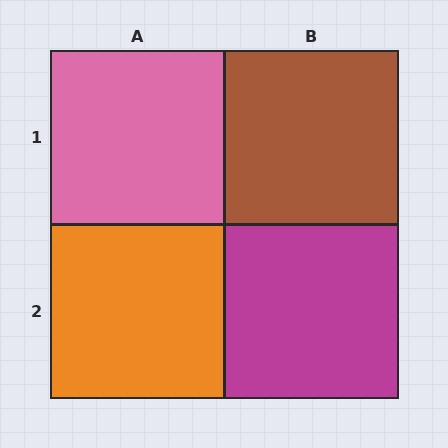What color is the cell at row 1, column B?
Brown.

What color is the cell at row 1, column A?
Pink.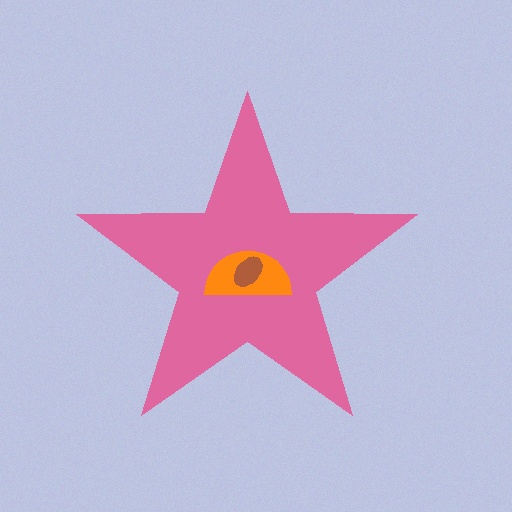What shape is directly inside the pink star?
The orange semicircle.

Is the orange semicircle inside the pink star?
Yes.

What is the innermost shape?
The brown ellipse.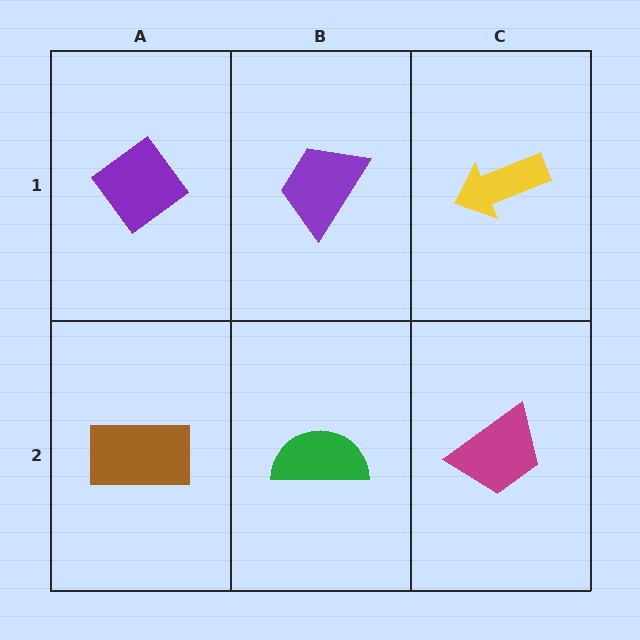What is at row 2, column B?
A green semicircle.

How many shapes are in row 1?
3 shapes.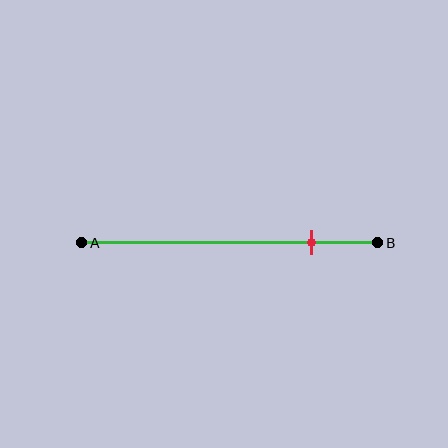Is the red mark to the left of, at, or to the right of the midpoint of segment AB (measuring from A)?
The red mark is to the right of the midpoint of segment AB.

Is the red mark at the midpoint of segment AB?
No, the mark is at about 80% from A, not at the 50% midpoint.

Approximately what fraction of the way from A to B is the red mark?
The red mark is approximately 80% of the way from A to B.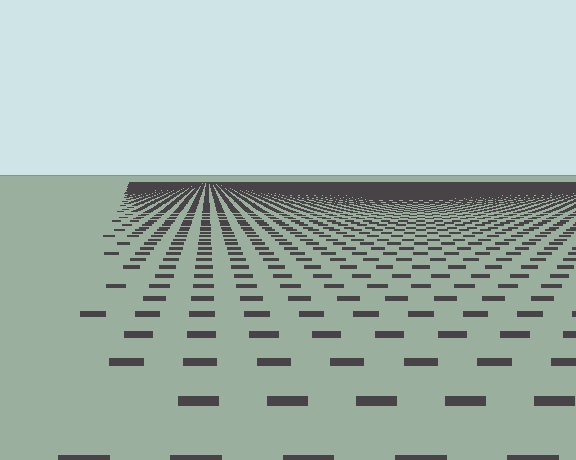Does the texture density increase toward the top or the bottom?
Density increases toward the top.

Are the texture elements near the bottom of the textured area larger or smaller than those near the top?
Larger. Near the bottom, elements are closer to the viewer and appear at a bigger on-screen size.